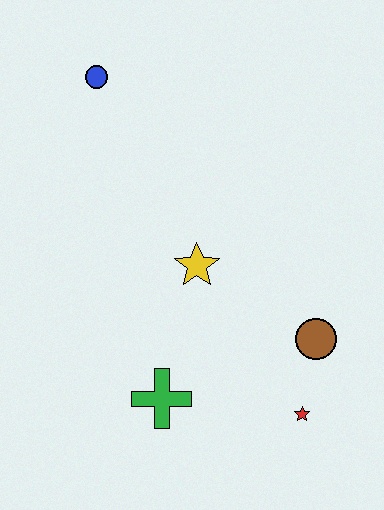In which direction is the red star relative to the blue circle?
The red star is below the blue circle.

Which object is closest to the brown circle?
The red star is closest to the brown circle.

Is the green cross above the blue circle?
No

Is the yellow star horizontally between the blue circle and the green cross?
No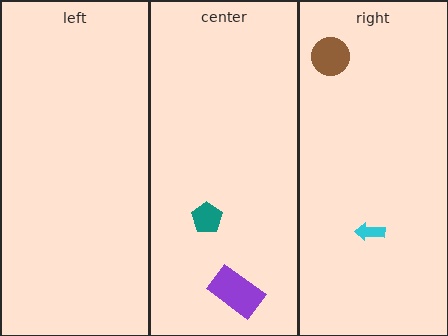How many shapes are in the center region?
2.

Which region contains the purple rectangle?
The center region.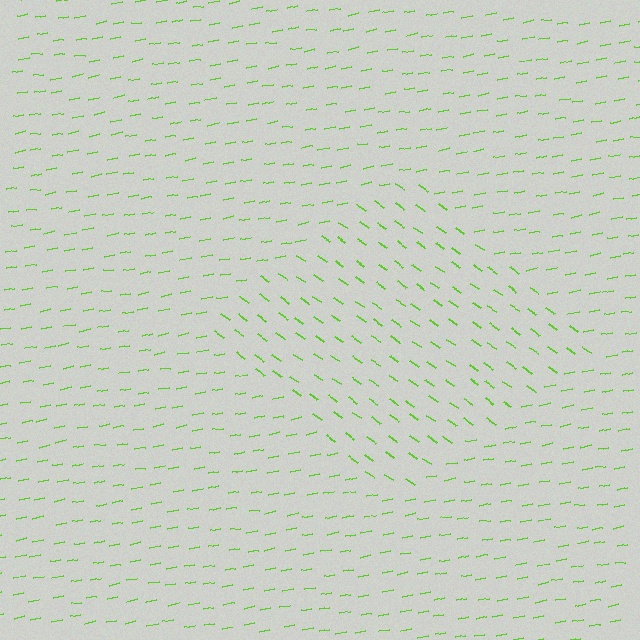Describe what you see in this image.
The image is filled with small lime line segments. A diamond region in the image has lines oriented differently from the surrounding lines, creating a visible texture boundary.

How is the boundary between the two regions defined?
The boundary is defined purely by a change in line orientation (approximately 45 degrees difference). All lines are the same color and thickness.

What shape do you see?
I see a diamond.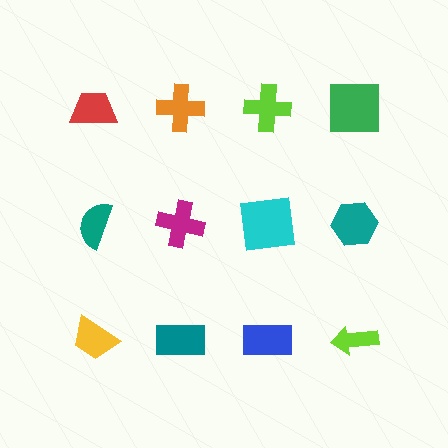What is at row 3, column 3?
A blue rectangle.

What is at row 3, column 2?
A teal rectangle.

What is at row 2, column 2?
A magenta cross.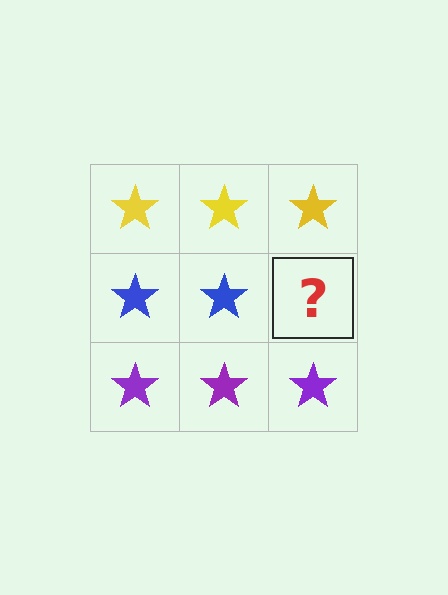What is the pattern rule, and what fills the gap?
The rule is that each row has a consistent color. The gap should be filled with a blue star.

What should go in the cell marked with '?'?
The missing cell should contain a blue star.